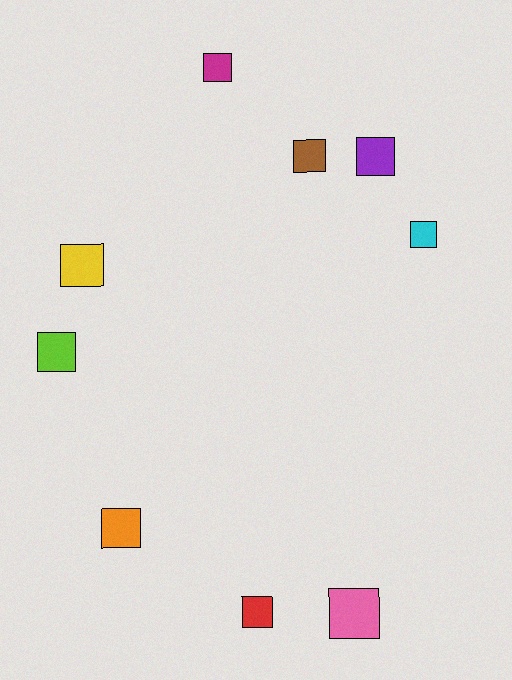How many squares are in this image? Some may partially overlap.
There are 9 squares.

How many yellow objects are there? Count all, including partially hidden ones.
There is 1 yellow object.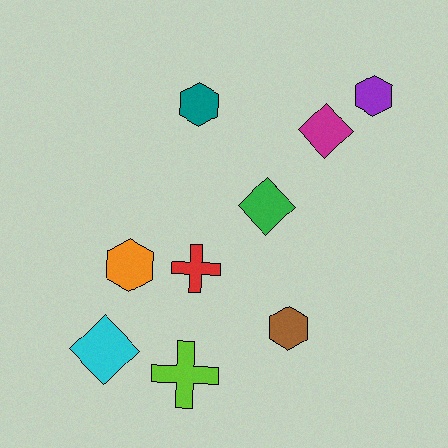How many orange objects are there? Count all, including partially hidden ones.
There is 1 orange object.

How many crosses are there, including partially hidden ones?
There are 2 crosses.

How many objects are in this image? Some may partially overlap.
There are 9 objects.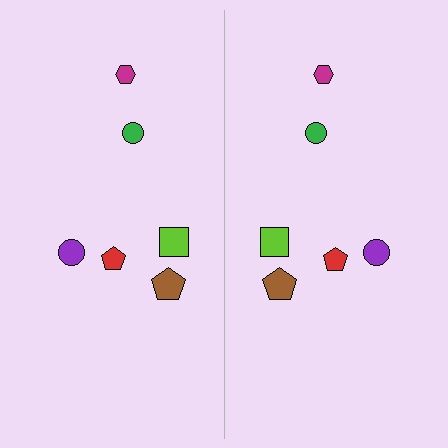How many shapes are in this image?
There are 12 shapes in this image.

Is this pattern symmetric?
Yes, this pattern has bilateral (reflection) symmetry.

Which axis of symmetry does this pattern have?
The pattern has a vertical axis of symmetry running through the center of the image.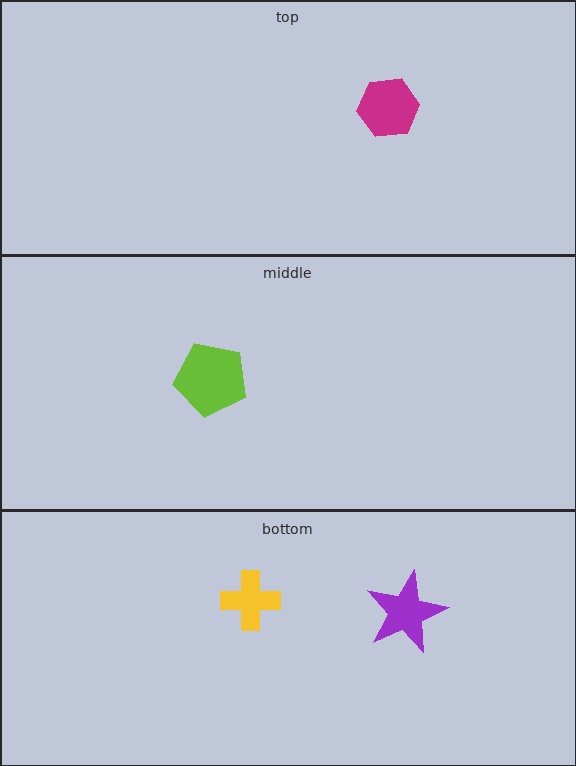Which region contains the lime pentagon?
The middle region.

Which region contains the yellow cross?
The bottom region.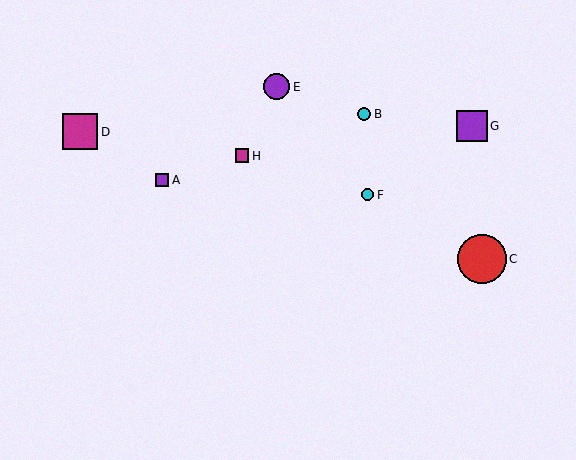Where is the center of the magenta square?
The center of the magenta square is at (242, 156).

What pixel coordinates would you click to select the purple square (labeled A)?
Click at (162, 180) to select the purple square A.